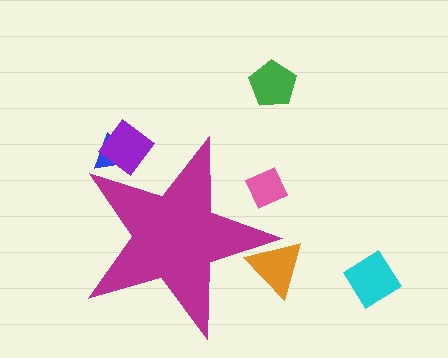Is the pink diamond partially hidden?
Yes, the pink diamond is partially hidden behind the magenta star.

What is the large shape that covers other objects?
A magenta star.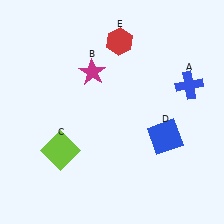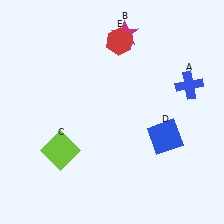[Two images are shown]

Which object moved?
The magenta star (B) moved up.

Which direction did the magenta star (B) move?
The magenta star (B) moved up.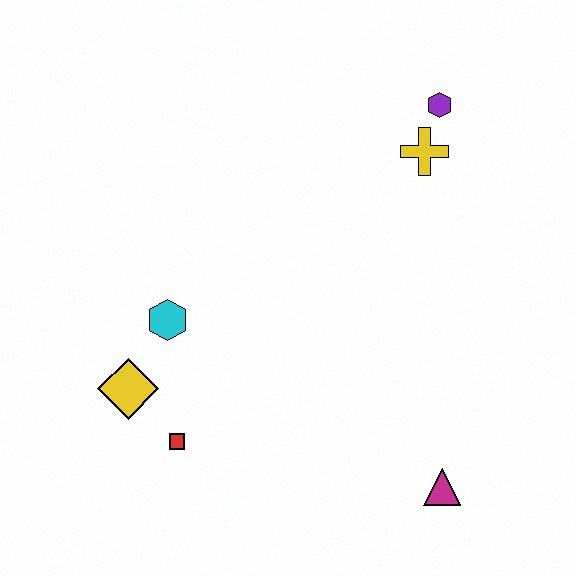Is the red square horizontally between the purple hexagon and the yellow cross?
No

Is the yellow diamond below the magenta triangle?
No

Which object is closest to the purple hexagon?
The yellow cross is closest to the purple hexagon.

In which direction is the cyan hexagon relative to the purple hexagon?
The cyan hexagon is to the left of the purple hexagon.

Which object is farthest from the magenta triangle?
The purple hexagon is farthest from the magenta triangle.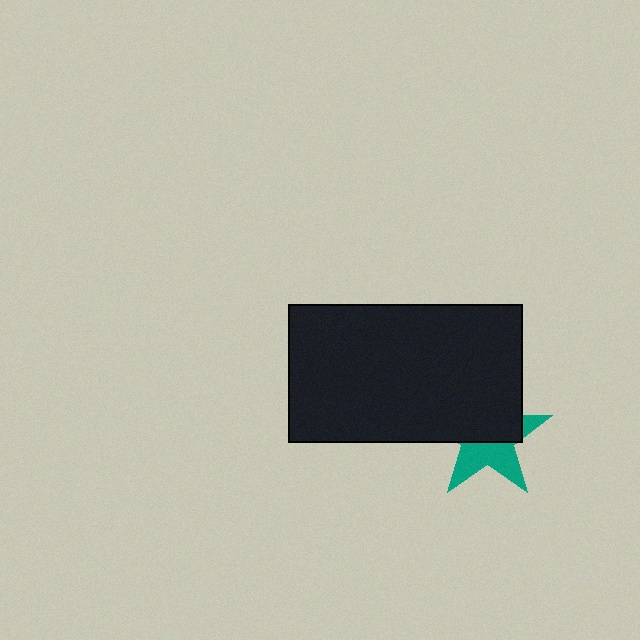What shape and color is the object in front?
The object in front is a black rectangle.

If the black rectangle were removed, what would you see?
You would see the complete teal star.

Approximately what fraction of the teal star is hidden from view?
Roughly 56% of the teal star is hidden behind the black rectangle.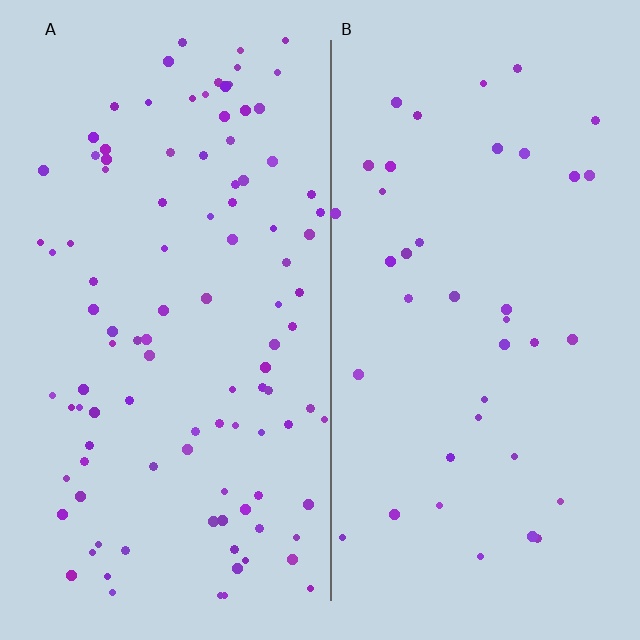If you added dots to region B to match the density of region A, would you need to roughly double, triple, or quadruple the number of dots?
Approximately triple.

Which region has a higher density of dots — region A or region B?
A (the left).